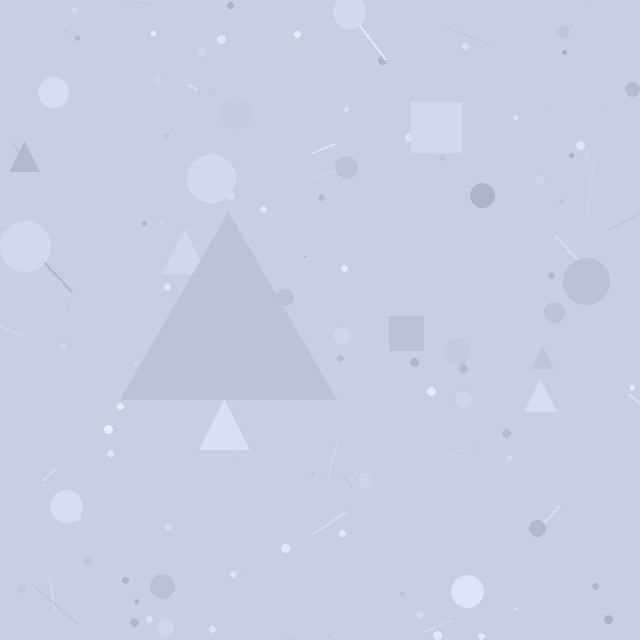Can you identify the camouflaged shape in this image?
The camouflaged shape is a triangle.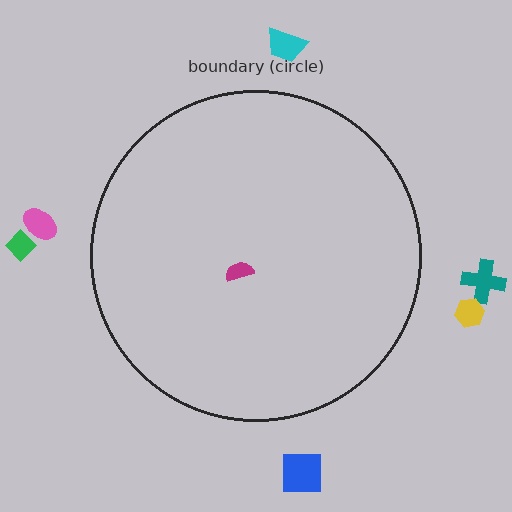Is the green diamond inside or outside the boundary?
Outside.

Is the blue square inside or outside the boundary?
Outside.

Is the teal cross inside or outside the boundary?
Outside.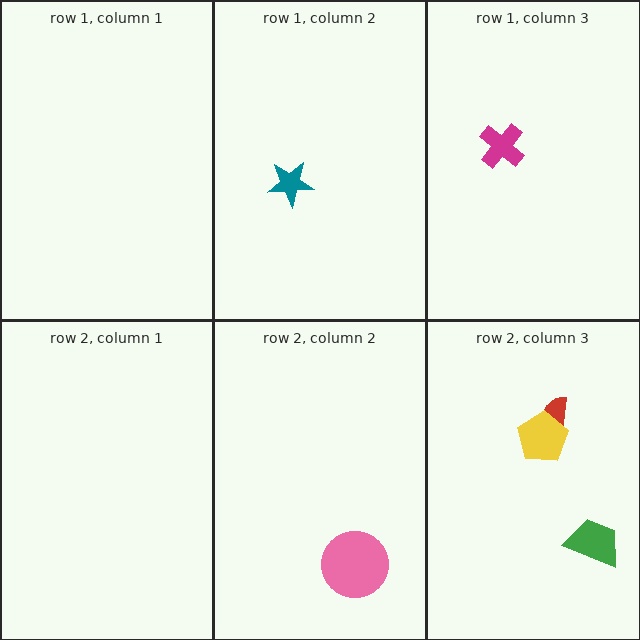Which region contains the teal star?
The row 1, column 2 region.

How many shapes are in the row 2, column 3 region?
3.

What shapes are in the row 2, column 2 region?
The pink circle.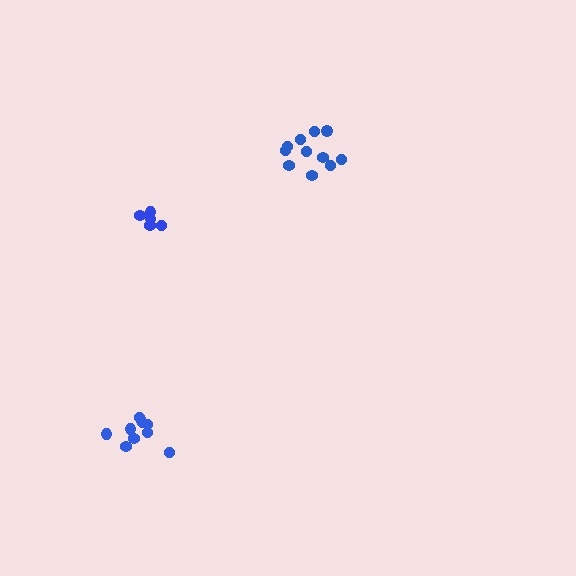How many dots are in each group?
Group 1: 5 dots, Group 2: 11 dots, Group 3: 10 dots (26 total).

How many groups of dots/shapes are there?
There are 3 groups.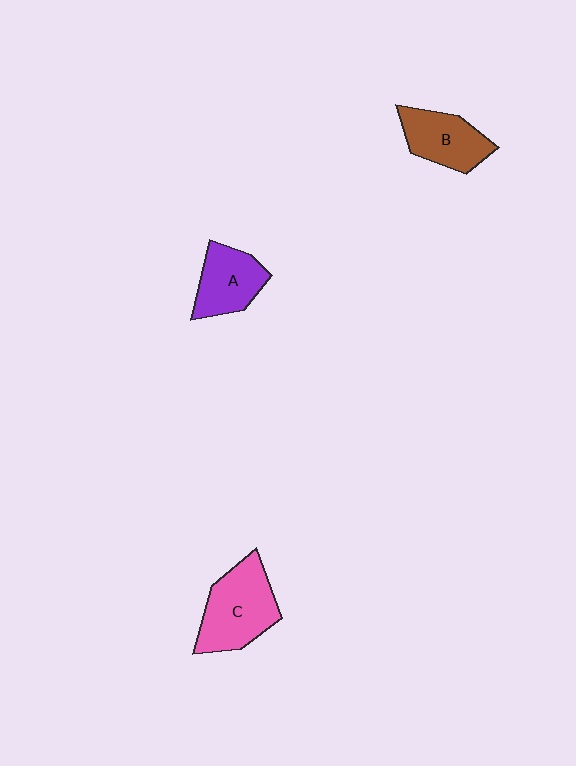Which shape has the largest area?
Shape C (pink).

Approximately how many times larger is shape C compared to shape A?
Approximately 1.4 times.